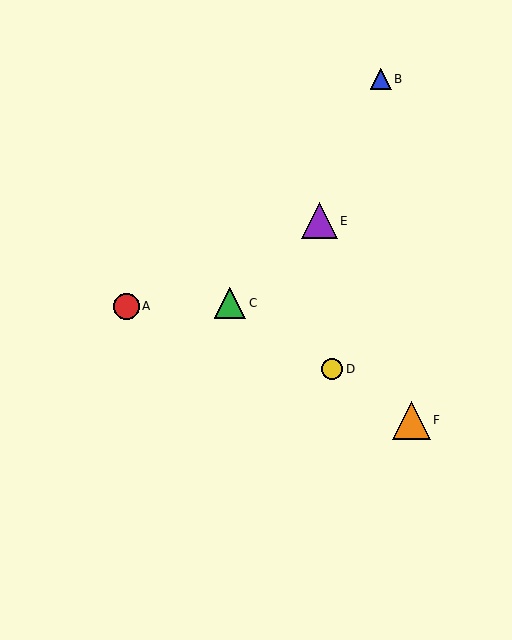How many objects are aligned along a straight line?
3 objects (C, D, F) are aligned along a straight line.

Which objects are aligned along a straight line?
Objects C, D, F are aligned along a straight line.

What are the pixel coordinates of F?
Object F is at (411, 420).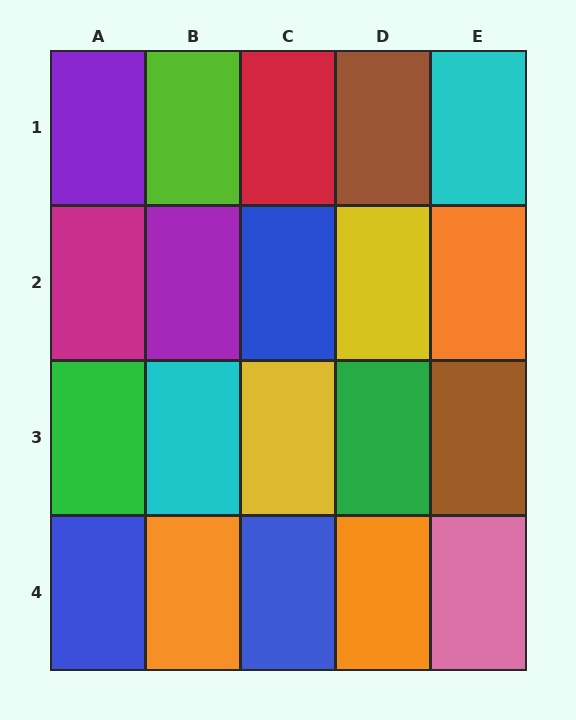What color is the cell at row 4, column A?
Blue.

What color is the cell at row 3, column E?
Brown.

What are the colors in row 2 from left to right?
Magenta, purple, blue, yellow, orange.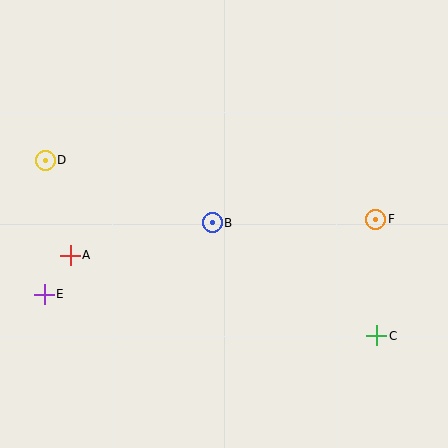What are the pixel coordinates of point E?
Point E is at (44, 294).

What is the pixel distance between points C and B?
The distance between C and B is 200 pixels.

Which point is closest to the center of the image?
Point B at (212, 223) is closest to the center.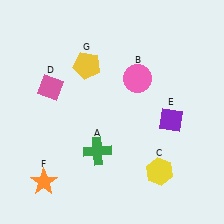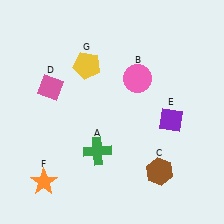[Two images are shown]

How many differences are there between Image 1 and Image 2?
There is 1 difference between the two images.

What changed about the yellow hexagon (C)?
In Image 1, C is yellow. In Image 2, it changed to brown.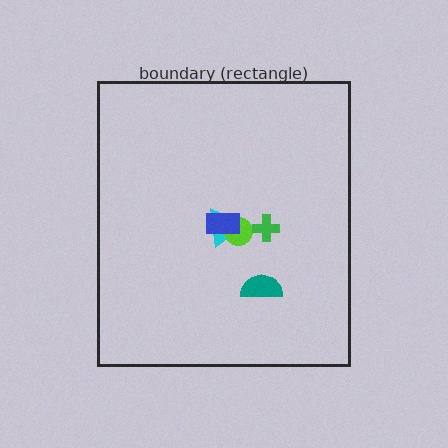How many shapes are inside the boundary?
5 inside, 0 outside.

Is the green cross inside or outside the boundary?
Inside.